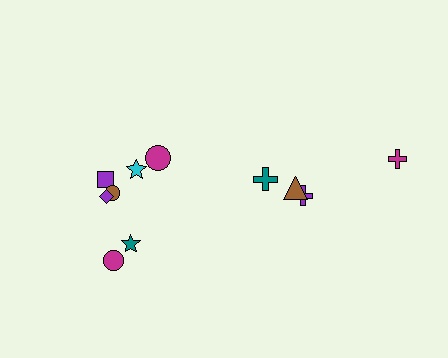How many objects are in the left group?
There are 7 objects.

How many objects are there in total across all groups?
There are 11 objects.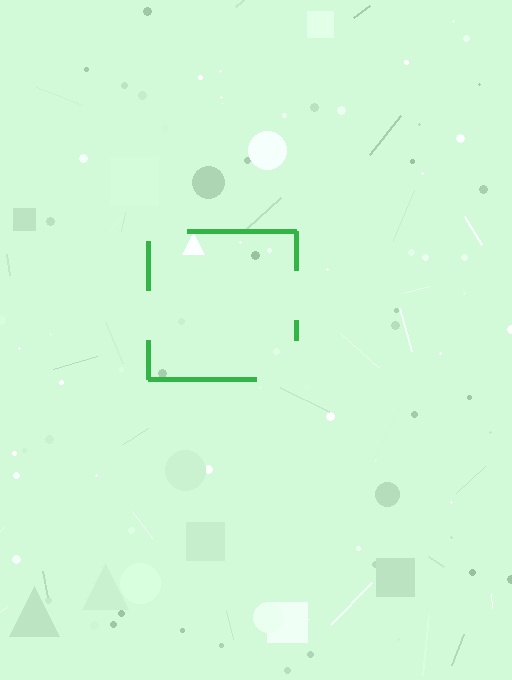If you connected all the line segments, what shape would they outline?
They would outline a square.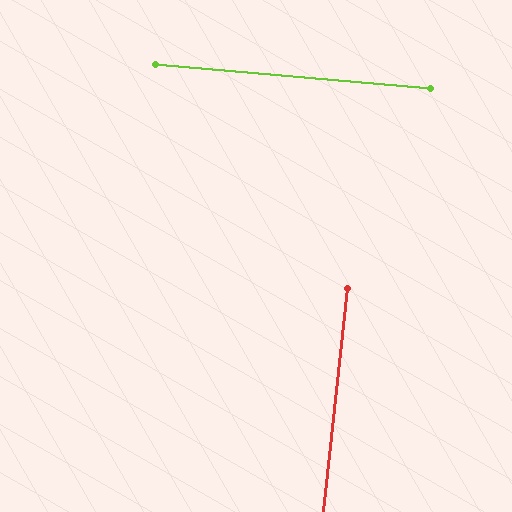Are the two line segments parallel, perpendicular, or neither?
Perpendicular — they meet at approximately 89°.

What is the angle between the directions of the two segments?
Approximately 89 degrees.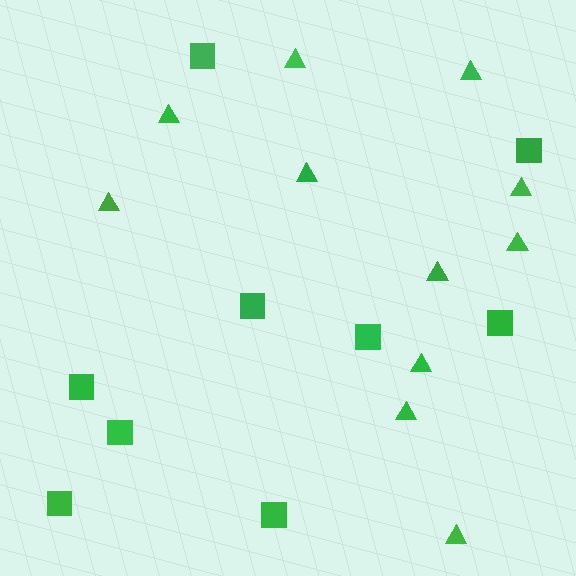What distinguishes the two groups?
There are 2 groups: one group of triangles (11) and one group of squares (9).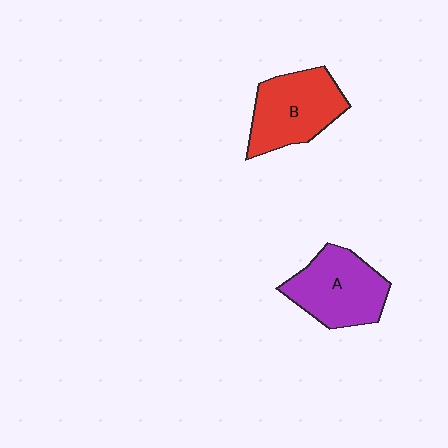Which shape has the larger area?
Shape A (purple).